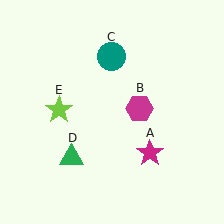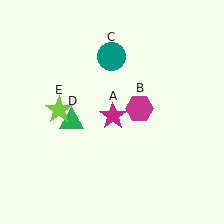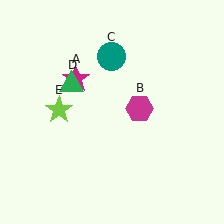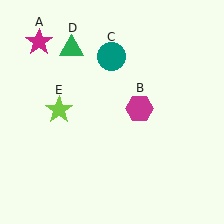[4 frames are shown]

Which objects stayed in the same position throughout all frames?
Magenta hexagon (object B) and teal circle (object C) and lime star (object E) remained stationary.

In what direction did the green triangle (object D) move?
The green triangle (object D) moved up.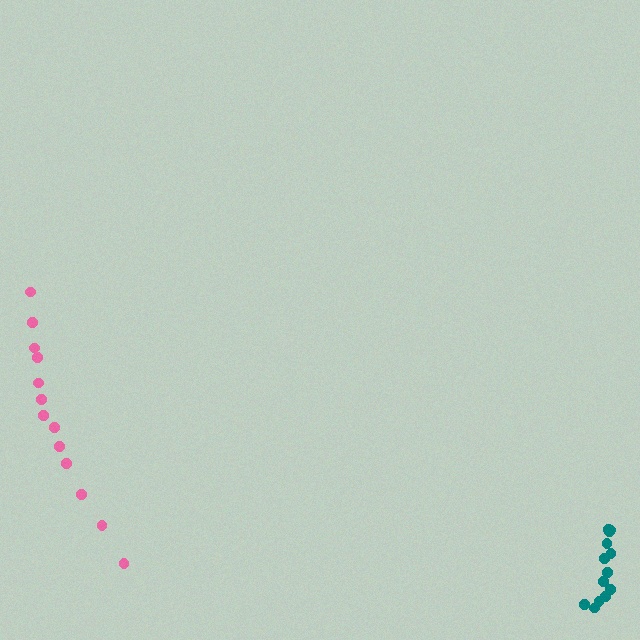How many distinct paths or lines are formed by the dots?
There are 2 distinct paths.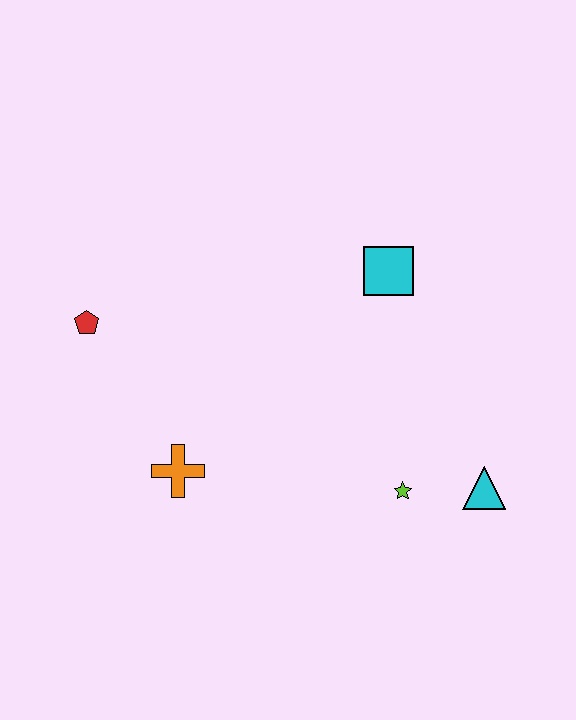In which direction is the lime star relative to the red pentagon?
The lime star is to the right of the red pentagon.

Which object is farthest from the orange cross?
The cyan triangle is farthest from the orange cross.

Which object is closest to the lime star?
The cyan triangle is closest to the lime star.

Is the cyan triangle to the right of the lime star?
Yes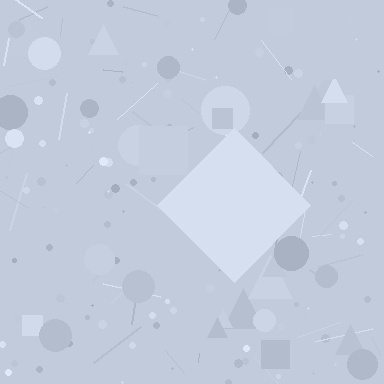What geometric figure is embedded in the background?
A diamond is embedded in the background.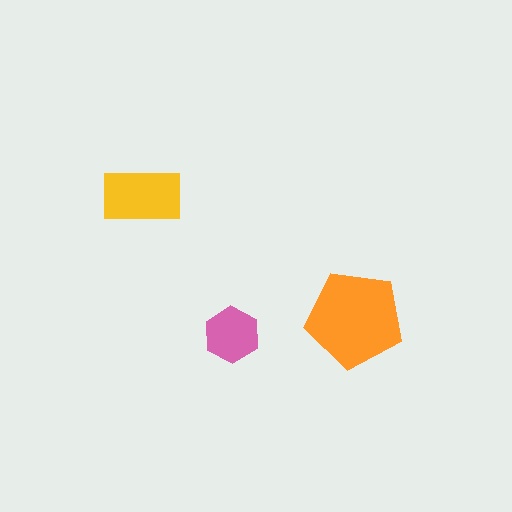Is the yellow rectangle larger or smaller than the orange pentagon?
Smaller.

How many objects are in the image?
There are 3 objects in the image.